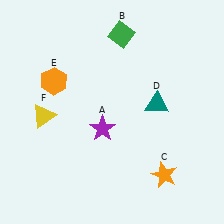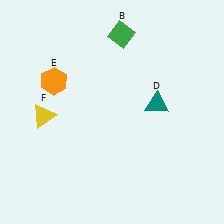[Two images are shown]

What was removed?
The purple star (A), the orange star (C) were removed in Image 2.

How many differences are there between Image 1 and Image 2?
There are 2 differences between the two images.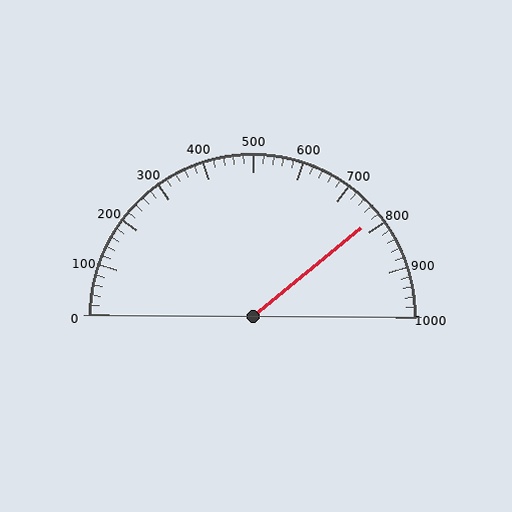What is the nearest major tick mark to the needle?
The nearest major tick mark is 800.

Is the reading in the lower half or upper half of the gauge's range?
The reading is in the upper half of the range (0 to 1000).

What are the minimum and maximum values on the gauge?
The gauge ranges from 0 to 1000.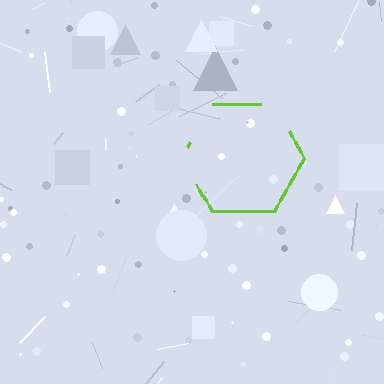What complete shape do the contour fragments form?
The contour fragments form a hexagon.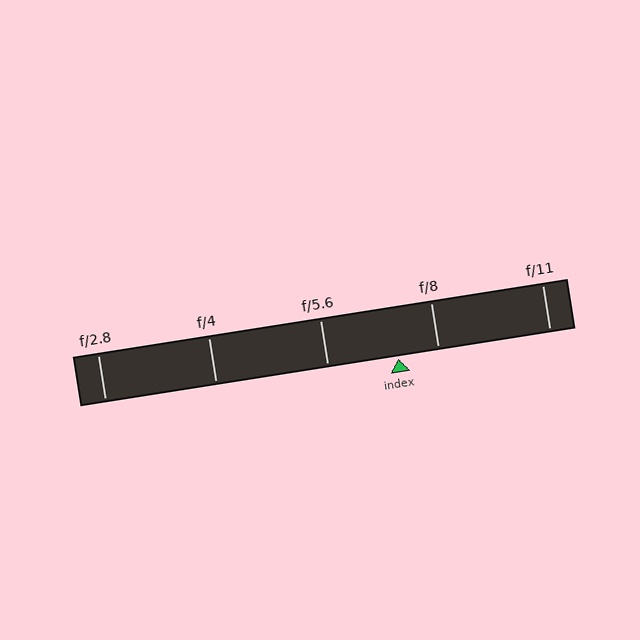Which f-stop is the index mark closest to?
The index mark is closest to f/8.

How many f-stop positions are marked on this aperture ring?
There are 5 f-stop positions marked.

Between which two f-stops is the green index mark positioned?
The index mark is between f/5.6 and f/8.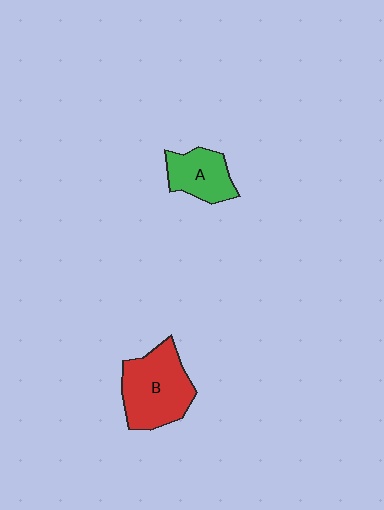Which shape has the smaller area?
Shape A (green).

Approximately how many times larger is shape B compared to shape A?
Approximately 1.7 times.